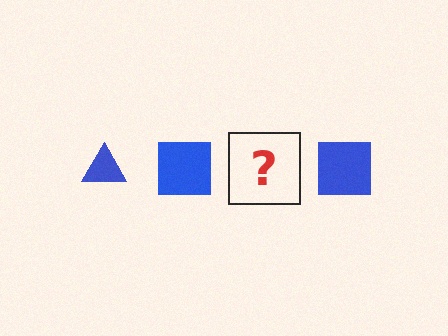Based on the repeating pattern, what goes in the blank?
The blank should be a blue triangle.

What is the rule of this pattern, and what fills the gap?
The rule is that the pattern cycles through triangle, square shapes in blue. The gap should be filled with a blue triangle.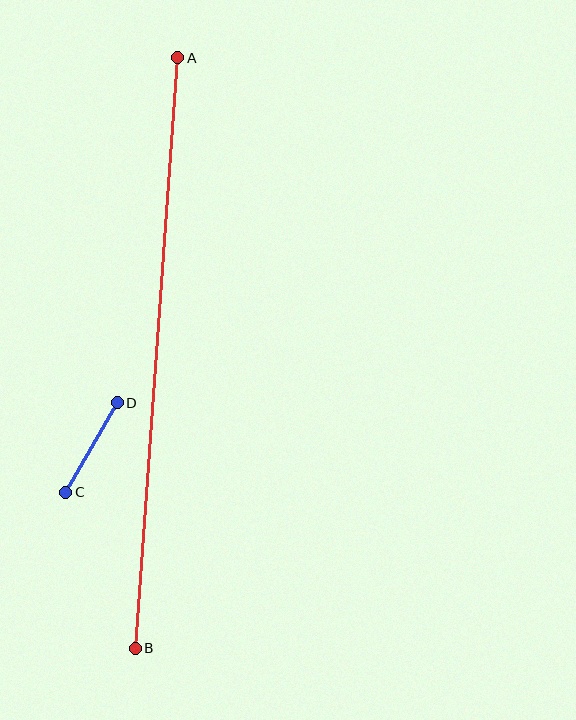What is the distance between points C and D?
The distance is approximately 103 pixels.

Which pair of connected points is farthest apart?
Points A and B are farthest apart.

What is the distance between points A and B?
The distance is approximately 592 pixels.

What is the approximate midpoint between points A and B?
The midpoint is at approximately (156, 353) pixels.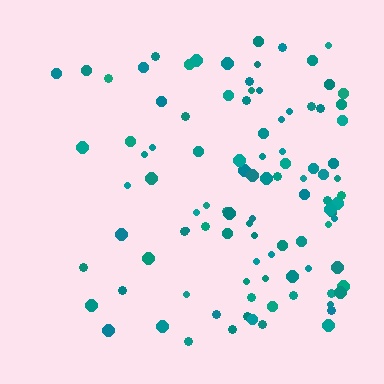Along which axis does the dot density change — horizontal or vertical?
Horizontal.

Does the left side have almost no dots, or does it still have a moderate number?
Still a moderate number, just noticeably fewer than the right.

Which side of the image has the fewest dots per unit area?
The left.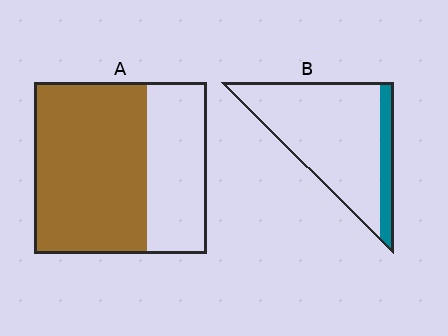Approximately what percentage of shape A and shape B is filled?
A is approximately 65% and B is approximately 15%.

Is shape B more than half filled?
No.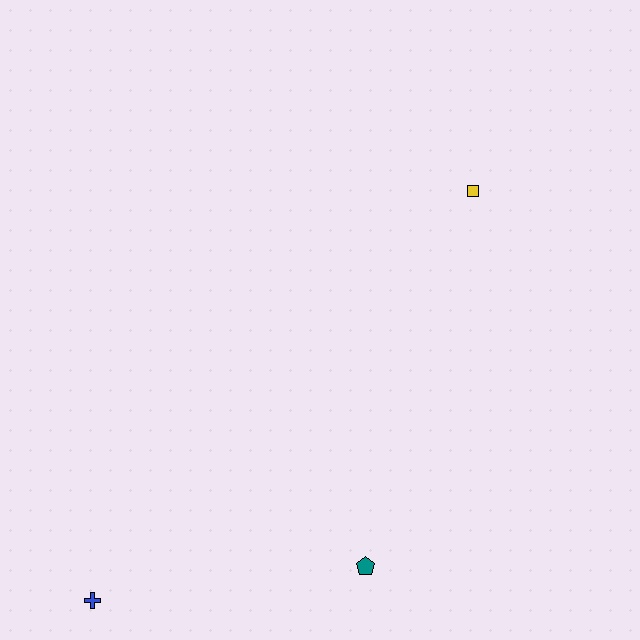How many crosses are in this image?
There is 1 cross.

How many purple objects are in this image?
There are no purple objects.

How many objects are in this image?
There are 3 objects.